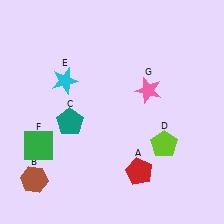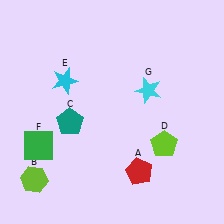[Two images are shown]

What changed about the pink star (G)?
In Image 1, G is pink. In Image 2, it changed to cyan.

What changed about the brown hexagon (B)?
In Image 1, B is brown. In Image 2, it changed to lime.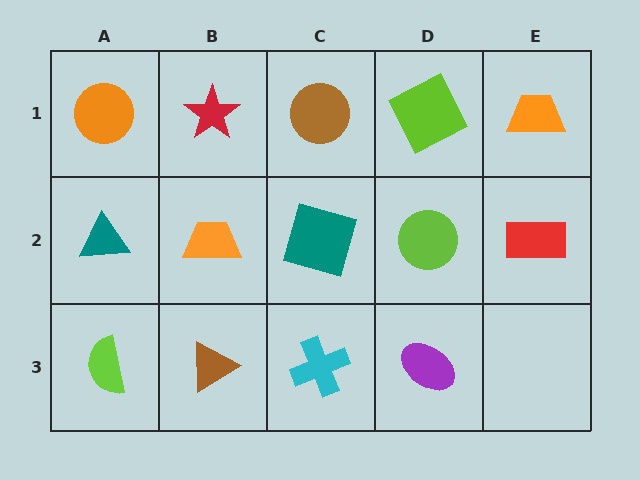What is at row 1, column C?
A brown circle.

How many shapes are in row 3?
4 shapes.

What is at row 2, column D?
A lime circle.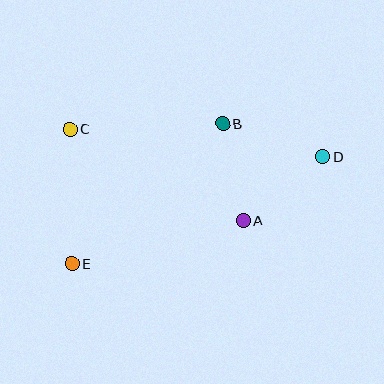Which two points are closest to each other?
Points A and B are closest to each other.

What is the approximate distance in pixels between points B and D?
The distance between B and D is approximately 105 pixels.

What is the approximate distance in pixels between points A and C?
The distance between A and C is approximately 196 pixels.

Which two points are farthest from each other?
Points D and E are farthest from each other.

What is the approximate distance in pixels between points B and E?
The distance between B and E is approximately 206 pixels.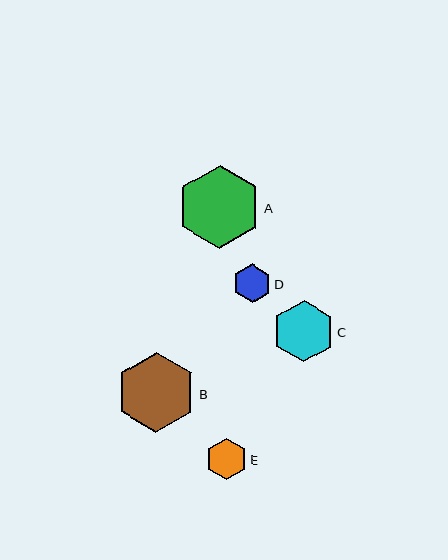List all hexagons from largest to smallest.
From largest to smallest: A, B, C, E, D.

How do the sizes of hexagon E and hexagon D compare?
Hexagon E and hexagon D are approximately the same size.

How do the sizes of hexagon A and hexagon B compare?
Hexagon A and hexagon B are approximately the same size.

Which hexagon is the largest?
Hexagon A is the largest with a size of approximately 84 pixels.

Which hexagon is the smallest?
Hexagon D is the smallest with a size of approximately 39 pixels.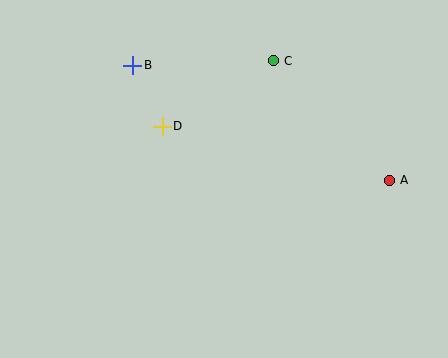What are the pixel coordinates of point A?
Point A is at (389, 180).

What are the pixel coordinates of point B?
Point B is at (133, 65).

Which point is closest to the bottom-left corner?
Point D is closest to the bottom-left corner.